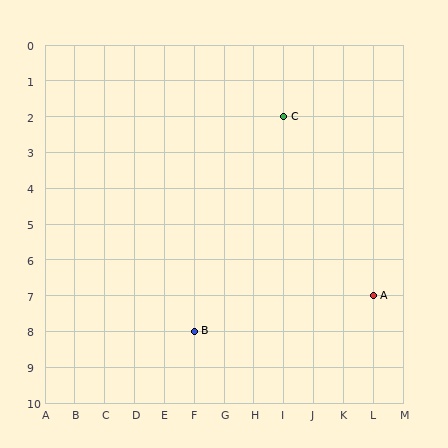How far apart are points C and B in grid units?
Points C and B are 3 columns and 6 rows apart (about 6.7 grid units diagonally).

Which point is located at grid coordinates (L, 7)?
Point A is at (L, 7).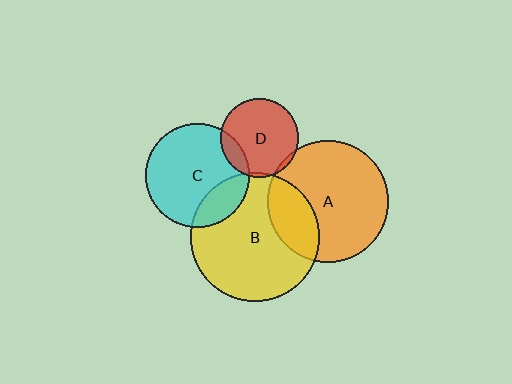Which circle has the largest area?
Circle B (yellow).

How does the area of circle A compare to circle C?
Approximately 1.4 times.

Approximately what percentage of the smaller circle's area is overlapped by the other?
Approximately 15%.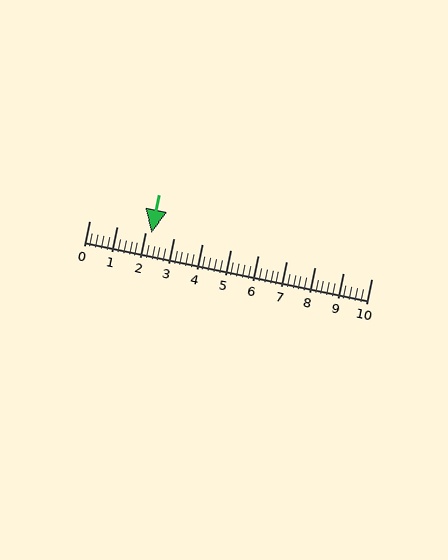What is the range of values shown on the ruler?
The ruler shows values from 0 to 10.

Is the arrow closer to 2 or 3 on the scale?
The arrow is closer to 2.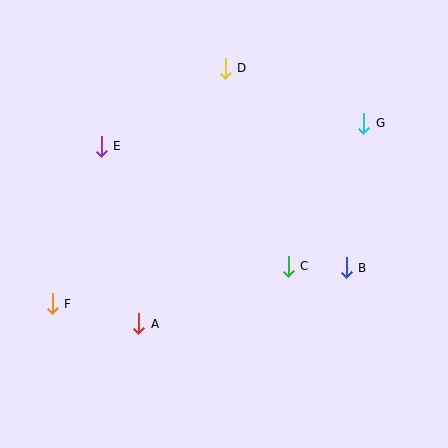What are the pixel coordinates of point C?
Point C is at (288, 266).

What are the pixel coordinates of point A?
Point A is at (139, 324).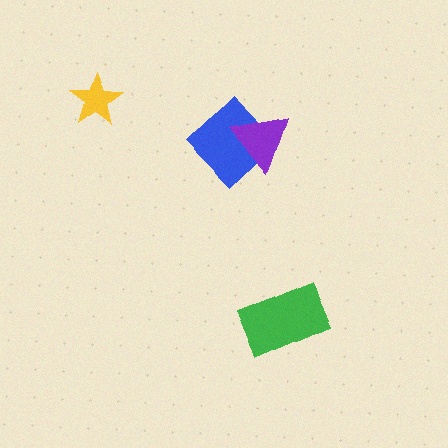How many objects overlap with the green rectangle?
0 objects overlap with the green rectangle.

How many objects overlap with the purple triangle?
1 object overlaps with the purple triangle.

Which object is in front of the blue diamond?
The purple triangle is in front of the blue diamond.